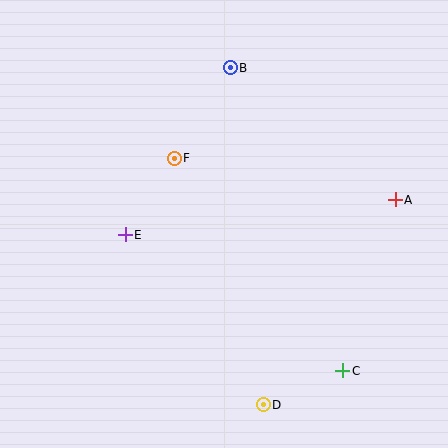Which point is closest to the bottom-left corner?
Point E is closest to the bottom-left corner.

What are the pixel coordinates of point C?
Point C is at (343, 371).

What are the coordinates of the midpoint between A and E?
The midpoint between A and E is at (260, 217).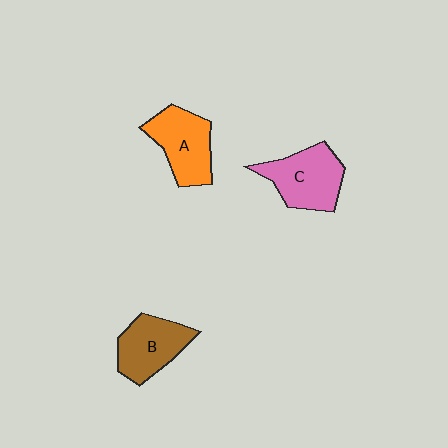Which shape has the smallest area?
Shape B (brown).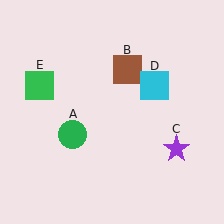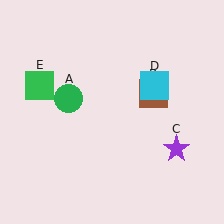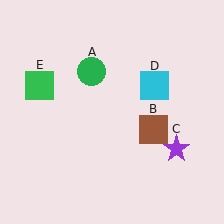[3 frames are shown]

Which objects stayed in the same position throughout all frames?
Purple star (object C) and cyan square (object D) and green square (object E) remained stationary.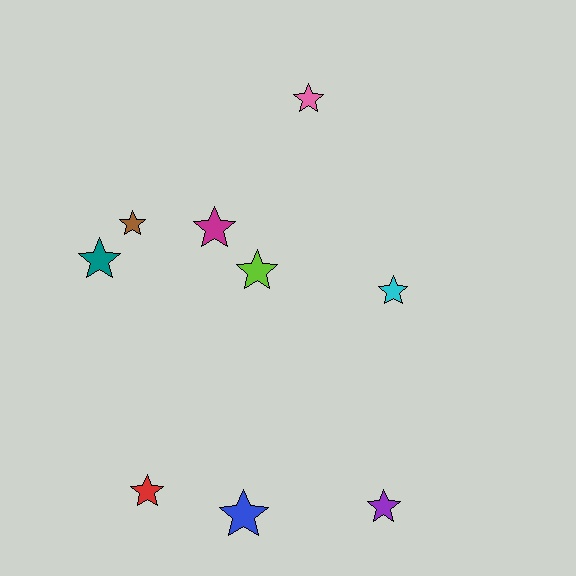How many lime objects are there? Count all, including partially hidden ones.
There is 1 lime object.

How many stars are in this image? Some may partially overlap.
There are 9 stars.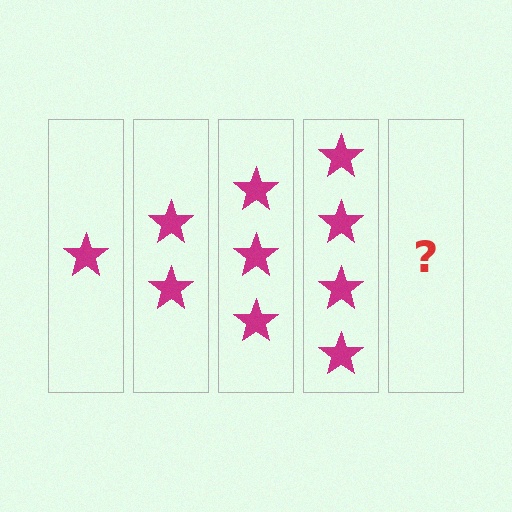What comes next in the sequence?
The next element should be 5 stars.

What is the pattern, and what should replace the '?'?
The pattern is that each step adds one more star. The '?' should be 5 stars.